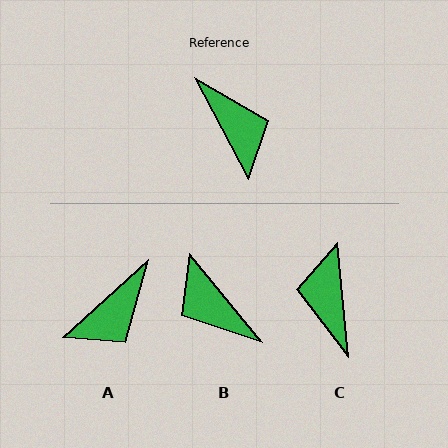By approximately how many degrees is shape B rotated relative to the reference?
Approximately 169 degrees clockwise.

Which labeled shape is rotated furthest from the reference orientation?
B, about 169 degrees away.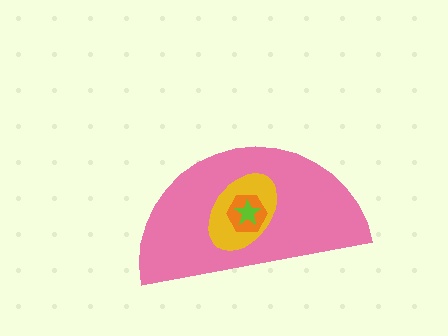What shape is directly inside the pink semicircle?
The yellow ellipse.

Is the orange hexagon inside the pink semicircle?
Yes.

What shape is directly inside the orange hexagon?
The lime star.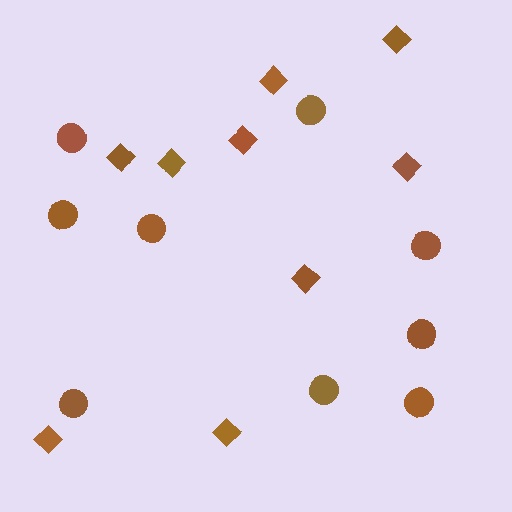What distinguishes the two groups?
There are 2 groups: one group of diamonds (9) and one group of circles (9).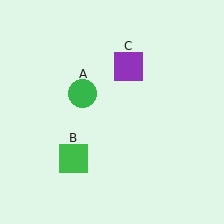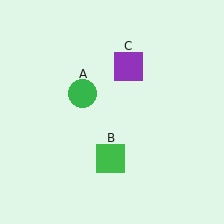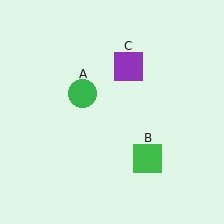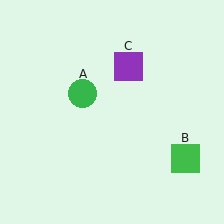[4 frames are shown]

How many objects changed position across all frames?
1 object changed position: green square (object B).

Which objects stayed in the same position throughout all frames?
Green circle (object A) and purple square (object C) remained stationary.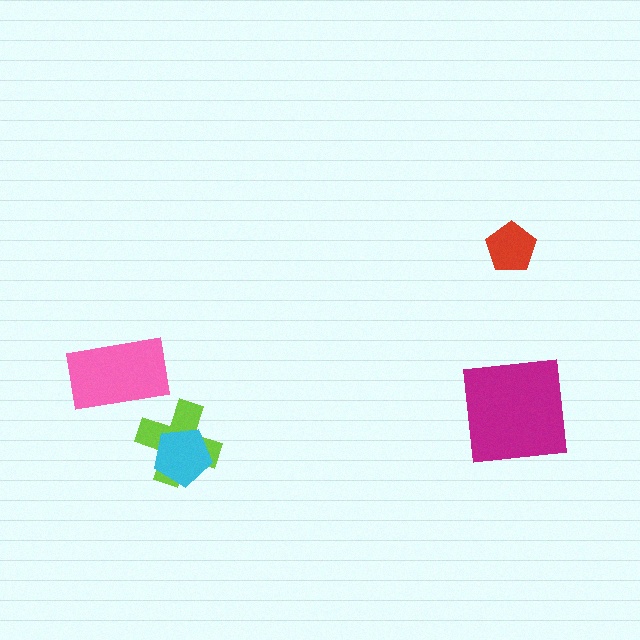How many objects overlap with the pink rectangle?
0 objects overlap with the pink rectangle.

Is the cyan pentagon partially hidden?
No, no other shape covers it.